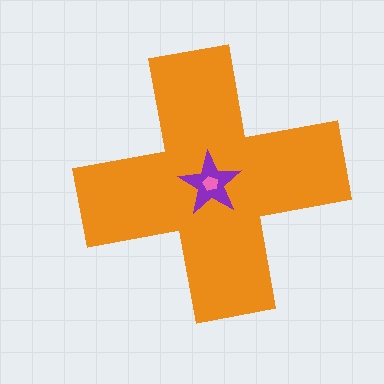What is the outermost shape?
The orange cross.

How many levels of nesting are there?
3.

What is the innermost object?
The pink pentagon.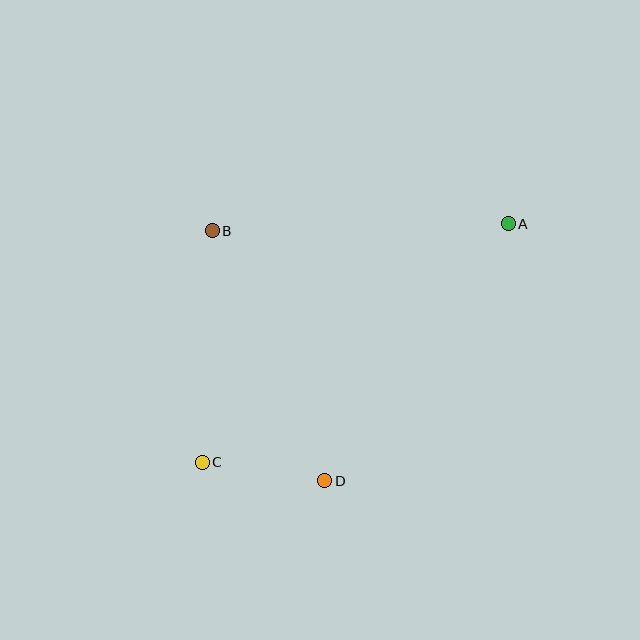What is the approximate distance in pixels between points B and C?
The distance between B and C is approximately 232 pixels.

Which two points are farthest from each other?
Points A and C are farthest from each other.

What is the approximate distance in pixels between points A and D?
The distance between A and D is approximately 316 pixels.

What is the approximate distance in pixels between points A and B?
The distance between A and B is approximately 296 pixels.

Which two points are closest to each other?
Points C and D are closest to each other.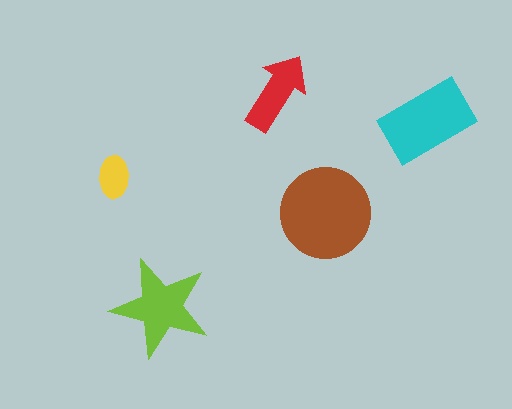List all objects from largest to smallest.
The brown circle, the cyan rectangle, the lime star, the red arrow, the yellow ellipse.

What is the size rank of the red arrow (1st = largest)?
4th.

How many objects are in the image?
There are 5 objects in the image.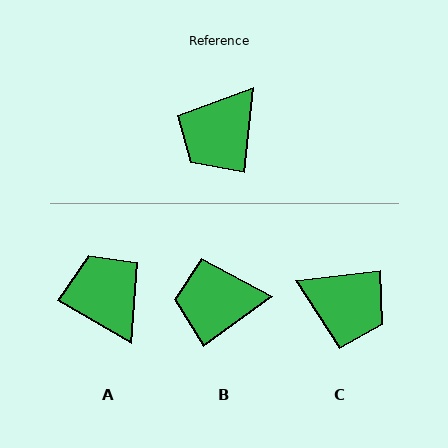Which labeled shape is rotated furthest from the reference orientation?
A, about 114 degrees away.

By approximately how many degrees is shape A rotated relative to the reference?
Approximately 114 degrees clockwise.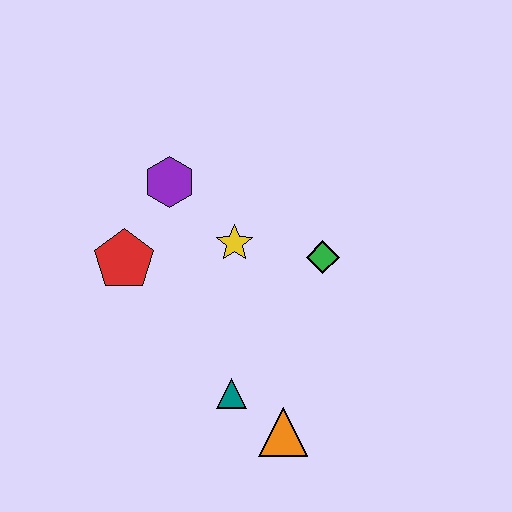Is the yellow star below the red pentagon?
No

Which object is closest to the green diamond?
The yellow star is closest to the green diamond.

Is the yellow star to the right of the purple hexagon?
Yes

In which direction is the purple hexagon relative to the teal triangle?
The purple hexagon is above the teal triangle.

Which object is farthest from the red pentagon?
The orange triangle is farthest from the red pentagon.